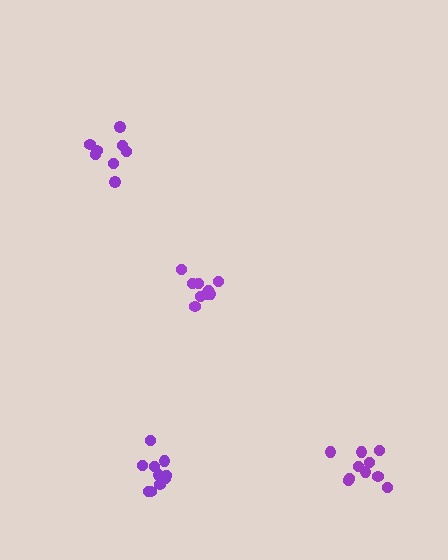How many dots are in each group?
Group 1: 9 dots, Group 2: 8 dots, Group 3: 10 dots, Group 4: 10 dots (37 total).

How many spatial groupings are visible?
There are 4 spatial groupings.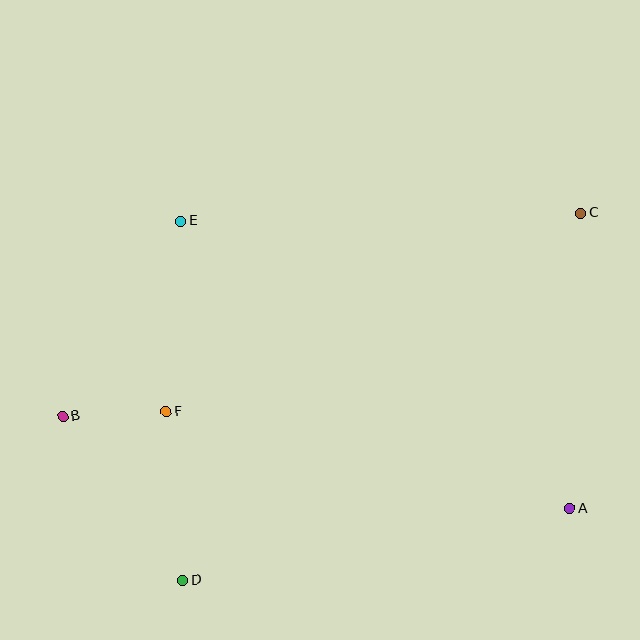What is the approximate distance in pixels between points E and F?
The distance between E and F is approximately 191 pixels.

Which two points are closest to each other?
Points B and F are closest to each other.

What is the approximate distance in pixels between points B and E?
The distance between B and E is approximately 228 pixels.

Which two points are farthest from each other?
Points B and C are farthest from each other.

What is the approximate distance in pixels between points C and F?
The distance between C and F is approximately 460 pixels.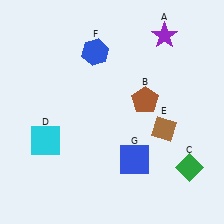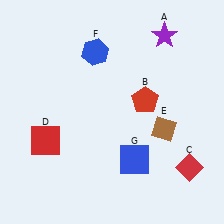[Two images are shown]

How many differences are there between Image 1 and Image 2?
There are 3 differences between the two images.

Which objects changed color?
B changed from brown to red. C changed from green to red. D changed from cyan to red.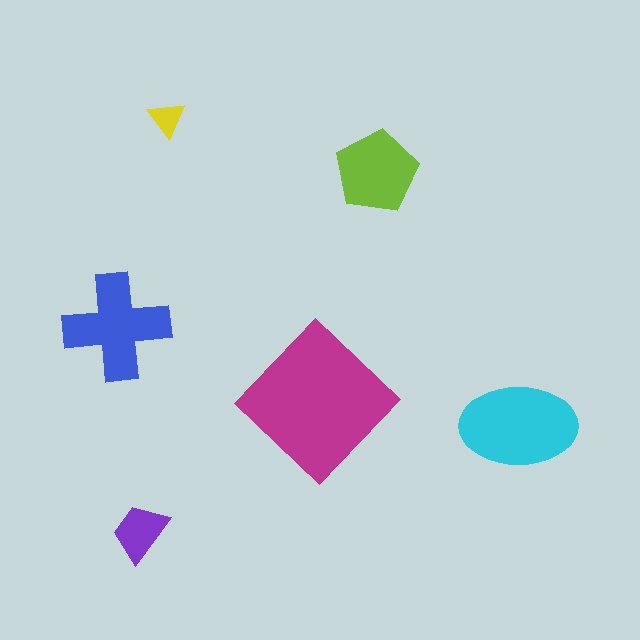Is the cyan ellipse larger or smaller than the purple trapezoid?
Larger.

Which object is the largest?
The magenta diamond.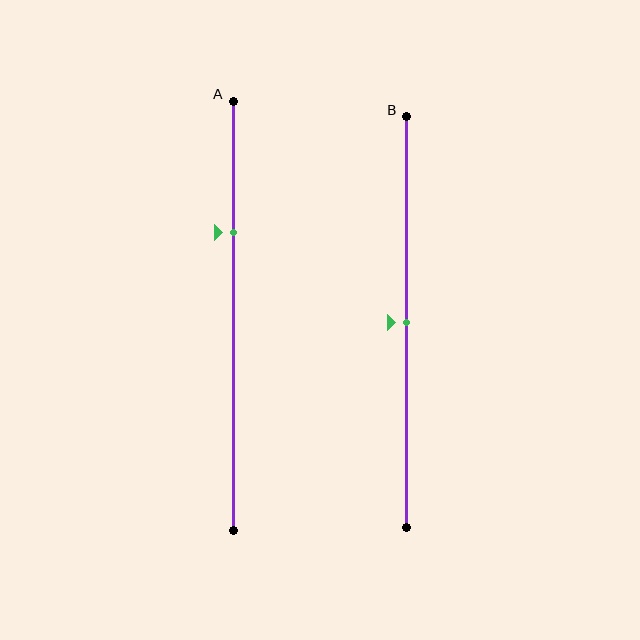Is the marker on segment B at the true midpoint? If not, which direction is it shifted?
Yes, the marker on segment B is at the true midpoint.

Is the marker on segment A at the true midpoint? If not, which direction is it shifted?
No, the marker on segment A is shifted upward by about 19% of the segment length.